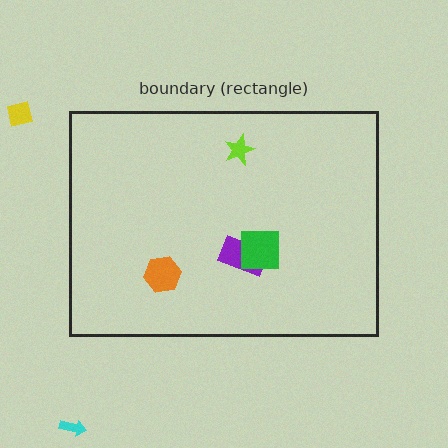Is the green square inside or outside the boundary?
Inside.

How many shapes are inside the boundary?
4 inside, 2 outside.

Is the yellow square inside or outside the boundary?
Outside.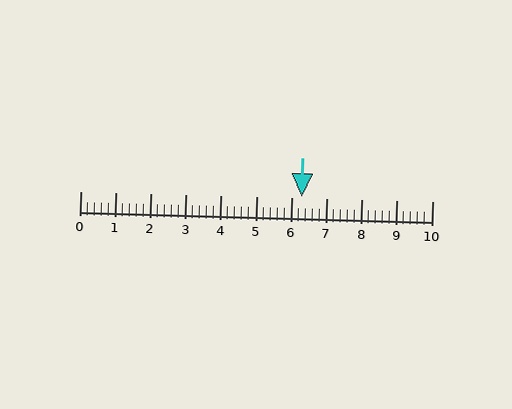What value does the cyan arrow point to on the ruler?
The cyan arrow points to approximately 6.3.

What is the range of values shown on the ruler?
The ruler shows values from 0 to 10.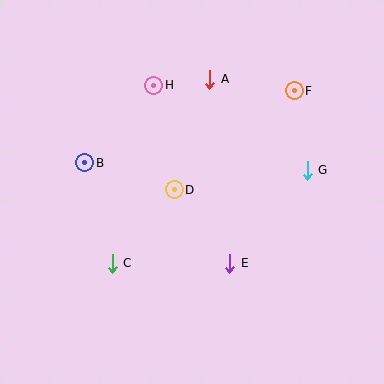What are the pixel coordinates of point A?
Point A is at (210, 79).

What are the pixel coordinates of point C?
Point C is at (112, 264).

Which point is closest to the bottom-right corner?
Point E is closest to the bottom-right corner.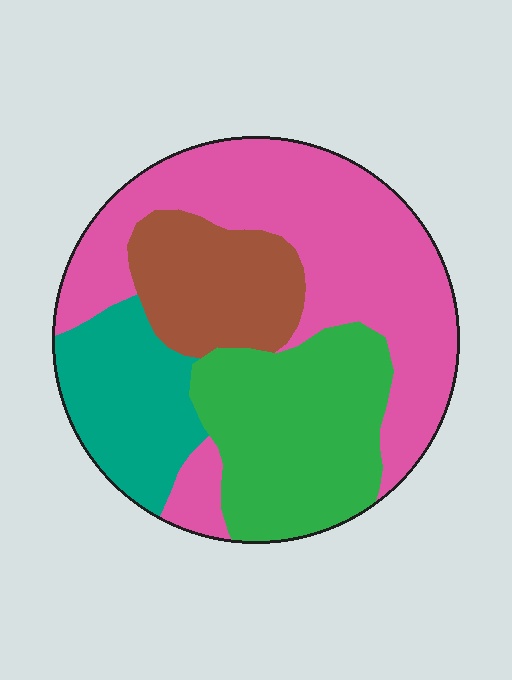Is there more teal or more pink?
Pink.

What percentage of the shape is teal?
Teal covers roughly 15% of the shape.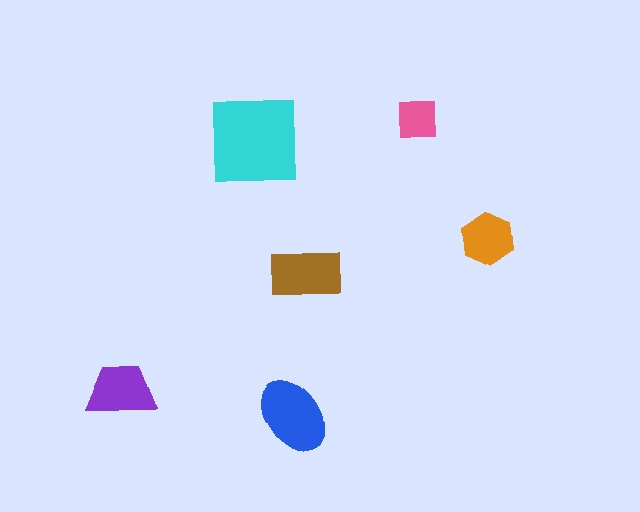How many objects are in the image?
There are 6 objects in the image.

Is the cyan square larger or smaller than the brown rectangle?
Larger.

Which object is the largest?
The cyan square.